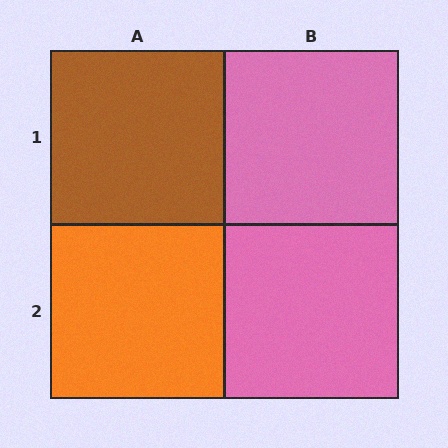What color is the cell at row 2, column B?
Pink.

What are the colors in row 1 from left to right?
Brown, pink.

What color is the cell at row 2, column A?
Orange.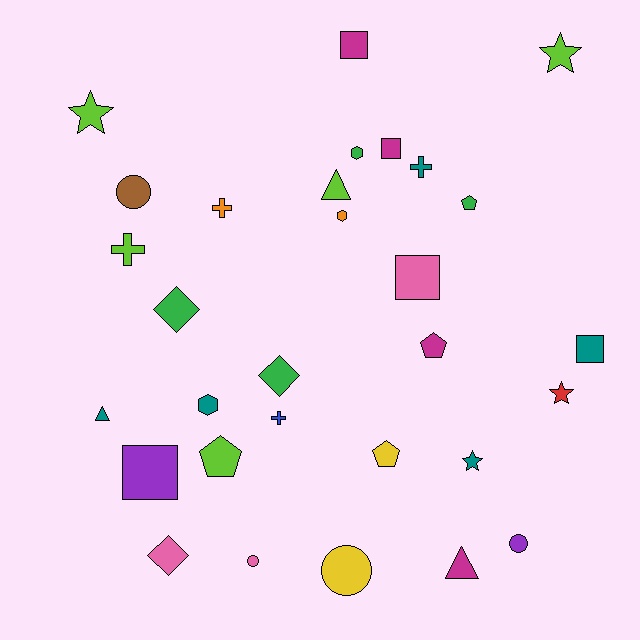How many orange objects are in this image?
There are 2 orange objects.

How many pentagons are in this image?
There are 4 pentagons.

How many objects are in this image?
There are 30 objects.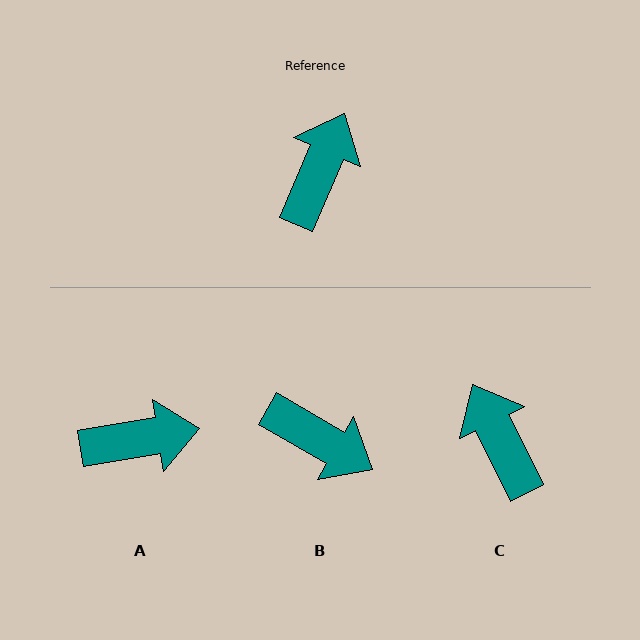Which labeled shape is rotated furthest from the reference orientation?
B, about 96 degrees away.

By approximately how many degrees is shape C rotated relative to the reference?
Approximately 50 degrees counter-clockwise.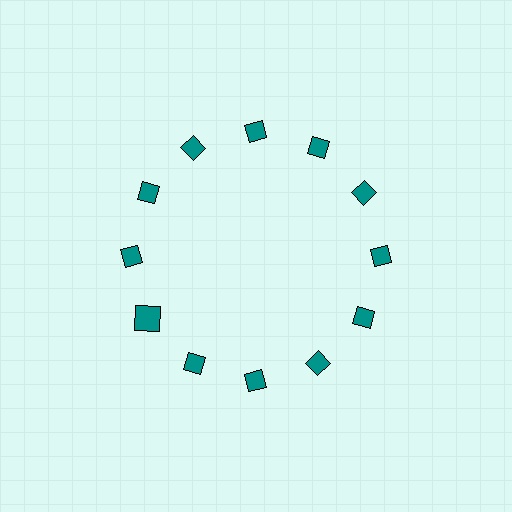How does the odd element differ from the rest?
It has a different shape: square instead of diamond.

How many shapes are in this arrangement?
There are 12 shapes arranged in a ring pattern.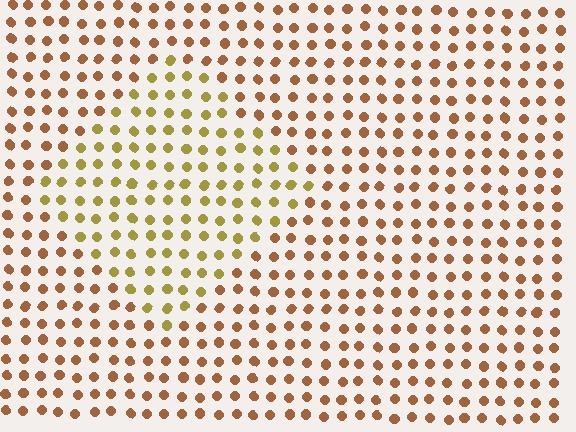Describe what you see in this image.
The image is filled with small brown elements in a uniform arrangement. A diamond-shaped region is visible where the elements are tinted to a slightly different hue, forming a subtle color boundary.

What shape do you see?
I see a diamond.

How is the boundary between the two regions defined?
The boundary is defined purely by a slight shift in hue (about 32 degrees). Spacing, size, and orientation are identical on both sides.